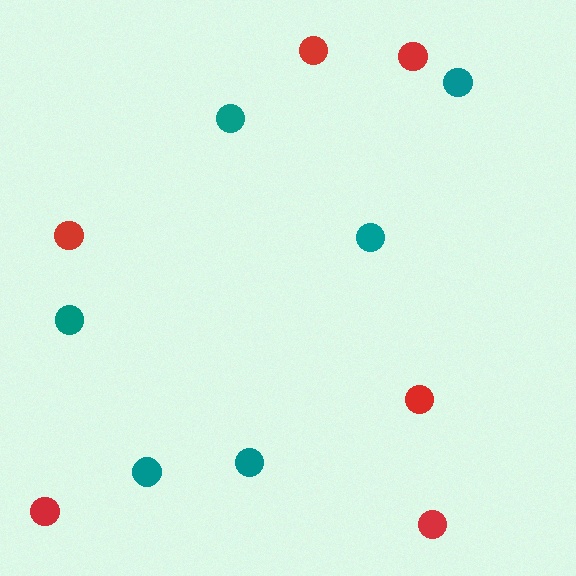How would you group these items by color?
There are 2 groups: one group of teal circles (6) and one group of red circles (6).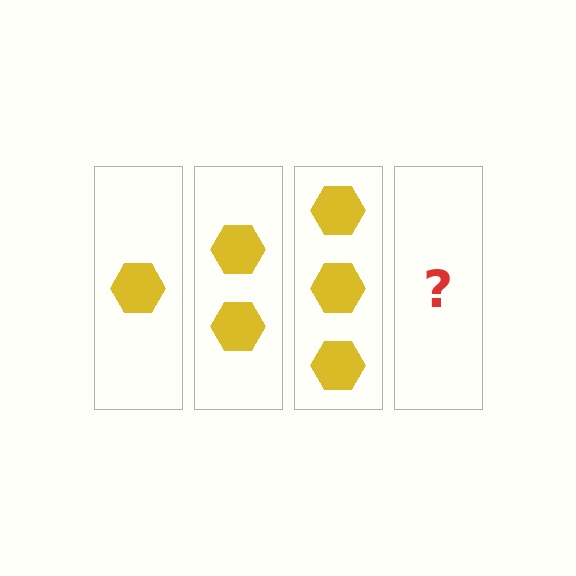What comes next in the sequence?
The next element should be 4 hexagons.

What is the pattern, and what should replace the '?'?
The pattern is that each step adds one more hexagon. The '?' should be 4 hexagons.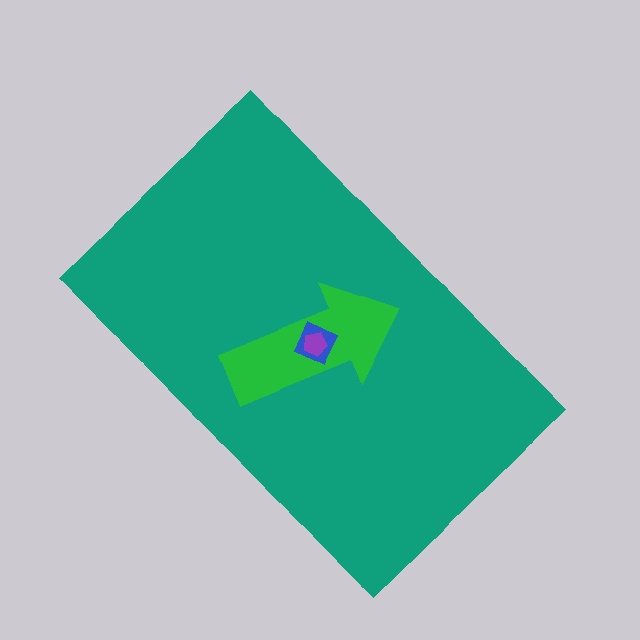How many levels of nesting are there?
4.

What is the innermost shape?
The purple pentagon.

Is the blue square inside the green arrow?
Yes.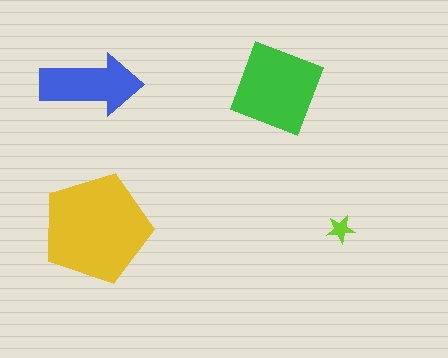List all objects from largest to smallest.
The yellow pentagon, the green diamond, the blue arrow, the lime star.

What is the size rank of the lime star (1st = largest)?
4th.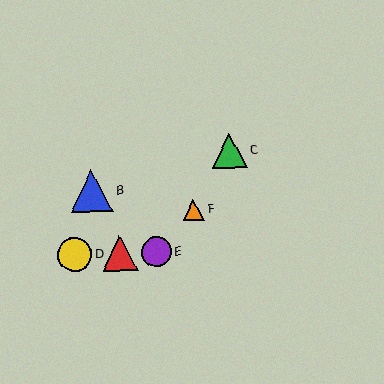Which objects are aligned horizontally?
Objects A, D, E are aligned horizontally.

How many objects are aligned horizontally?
3 objects (A, D, E) are aligned horizontally.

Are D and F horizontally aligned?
No, D is at y≈255 and F is at y≈210.